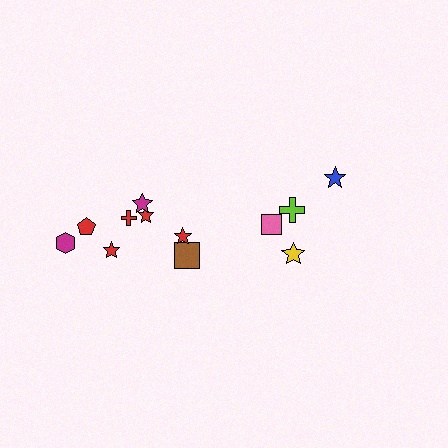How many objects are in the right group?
There are 4 objects.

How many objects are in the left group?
There are 8 objects.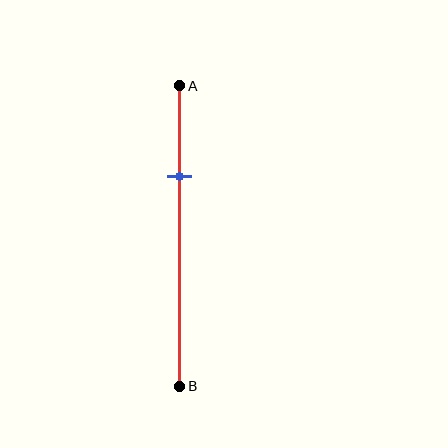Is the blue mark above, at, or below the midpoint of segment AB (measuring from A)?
The blue mark is above the midpoint of segment AB.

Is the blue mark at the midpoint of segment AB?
No, the mark is at about 30% from A, not at the 50% midpoint.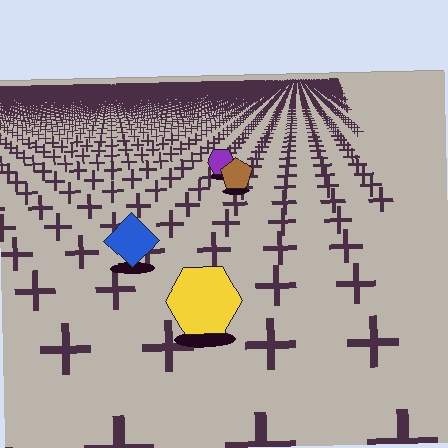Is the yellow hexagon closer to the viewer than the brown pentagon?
Yes. The yellow hexagon is closer — you can tell from the texture gradient: the ground texture is coarser near it.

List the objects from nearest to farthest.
From nearest to farthest: the yellow hexagon, the blue diamond, the brown pentagon, the purple hexagon.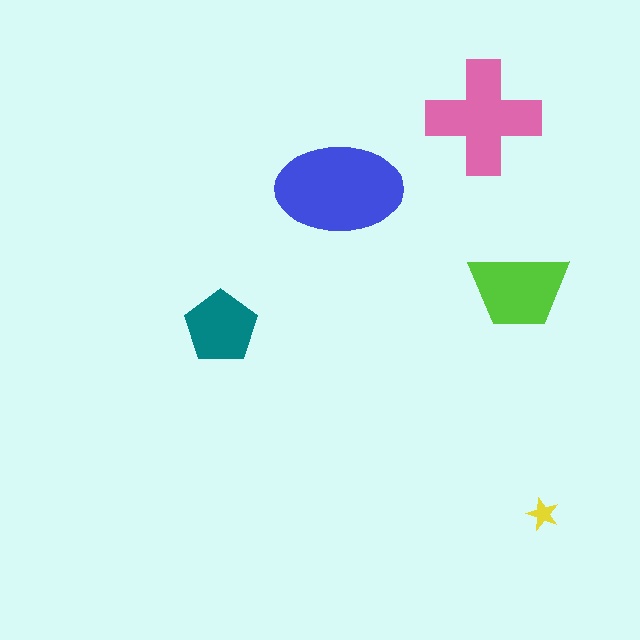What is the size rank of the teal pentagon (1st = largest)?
4th.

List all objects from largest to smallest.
The blue ellipse, the pink cross, the lime trapezoid, the teal pentagon, the yellow star.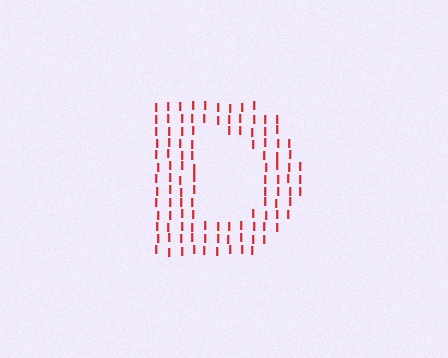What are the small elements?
The small elements are letter I's.